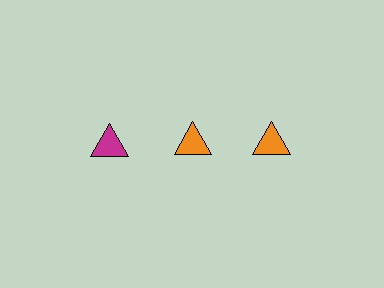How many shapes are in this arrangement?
There are 3 shapes arranged in a grid pattern.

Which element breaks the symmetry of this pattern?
The magenta triangle in the top row, leftmost column breaks the symmetry. All other shapes are orange triangles.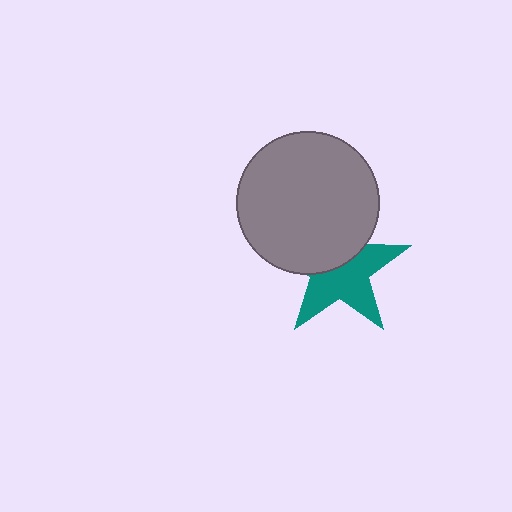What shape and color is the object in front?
The object in front is a gray circle.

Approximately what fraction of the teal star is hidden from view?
Roughly 42% of the teal star is hidden behind the gray circle.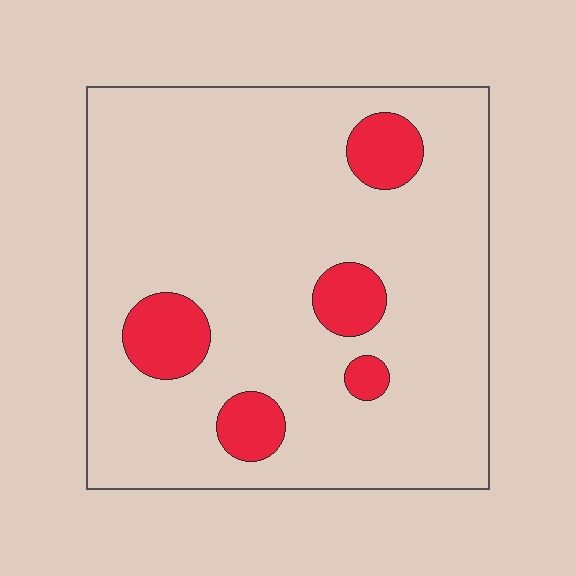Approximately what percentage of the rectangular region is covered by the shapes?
Approximately 15%.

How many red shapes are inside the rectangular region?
5.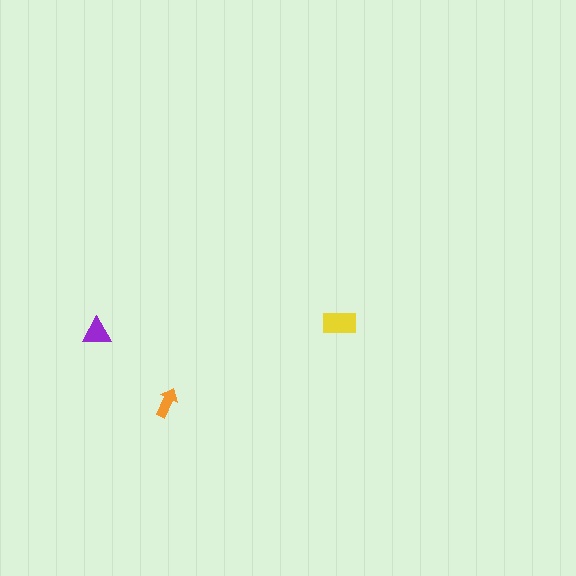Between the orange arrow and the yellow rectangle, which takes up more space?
The yellow rectangle.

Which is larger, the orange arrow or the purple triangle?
The purple triangle.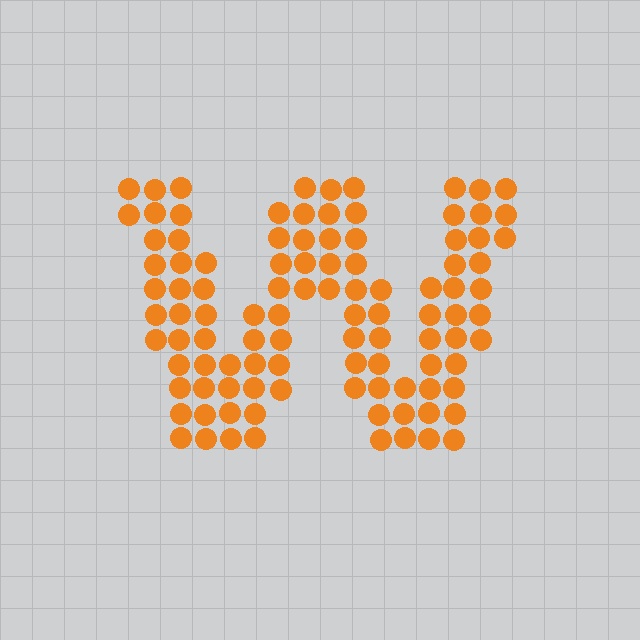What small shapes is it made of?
It is made of small circles.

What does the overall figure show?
The overall figure shows the letter W.